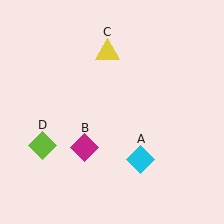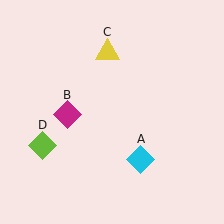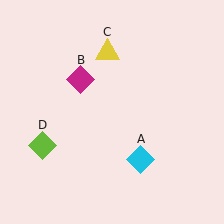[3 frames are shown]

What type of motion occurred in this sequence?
The magenta diamond (object B) rotated clockwise around the center of the scene.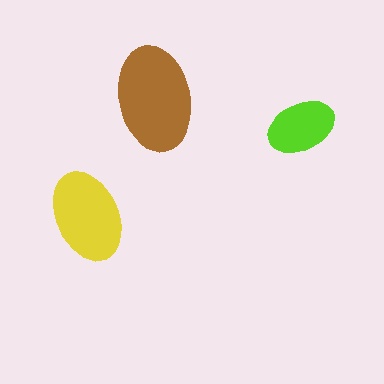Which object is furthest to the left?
The yellow ellipse is leftmost.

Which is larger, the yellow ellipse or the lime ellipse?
The yellow one.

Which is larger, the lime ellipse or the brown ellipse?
The brown one.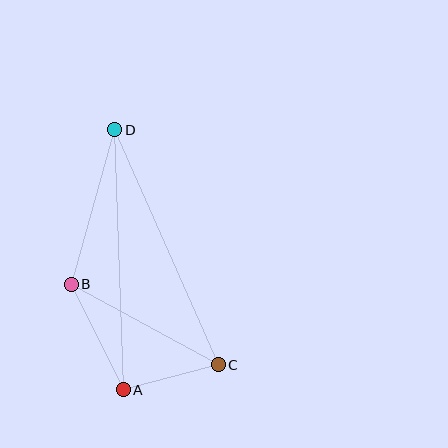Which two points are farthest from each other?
Points A and D are farthest from each other.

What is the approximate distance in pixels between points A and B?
The distance between A and B is approximately 118 pixels.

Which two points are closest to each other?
Points A and C are closest to each other.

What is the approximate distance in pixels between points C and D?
The distance between C and D is approximately 257 pixels.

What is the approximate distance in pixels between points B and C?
The distance between B and C is approximately 167 pixels.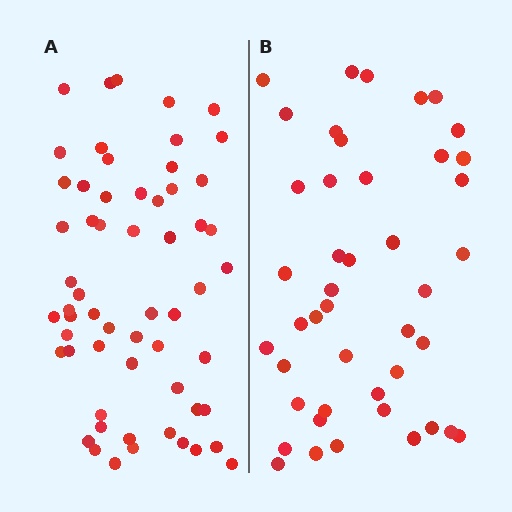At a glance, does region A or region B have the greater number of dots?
Region A (the left region) has more dots.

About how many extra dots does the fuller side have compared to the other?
Region A has approximately 15 more dots than region B.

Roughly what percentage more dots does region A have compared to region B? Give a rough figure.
About 35% more.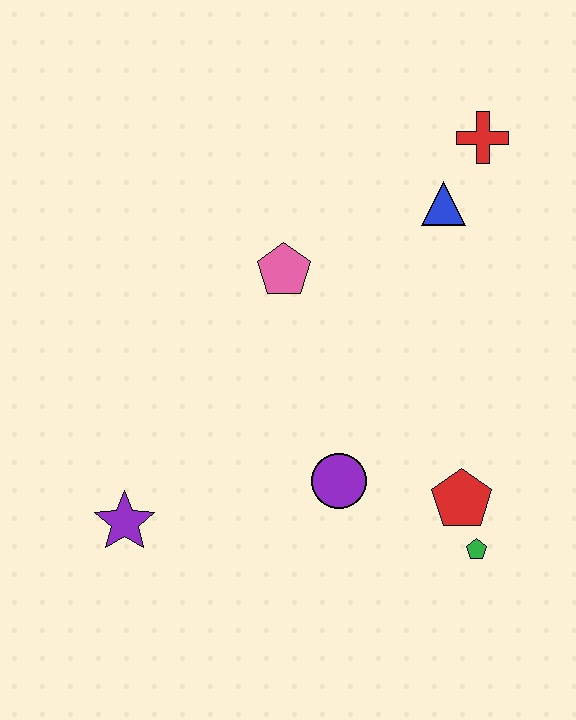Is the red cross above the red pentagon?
Yes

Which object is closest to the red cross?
The blue triangle is closest to the red cross.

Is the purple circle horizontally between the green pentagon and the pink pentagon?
Yes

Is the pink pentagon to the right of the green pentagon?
No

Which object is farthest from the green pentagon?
The red cross is farthest from the green pentagon.